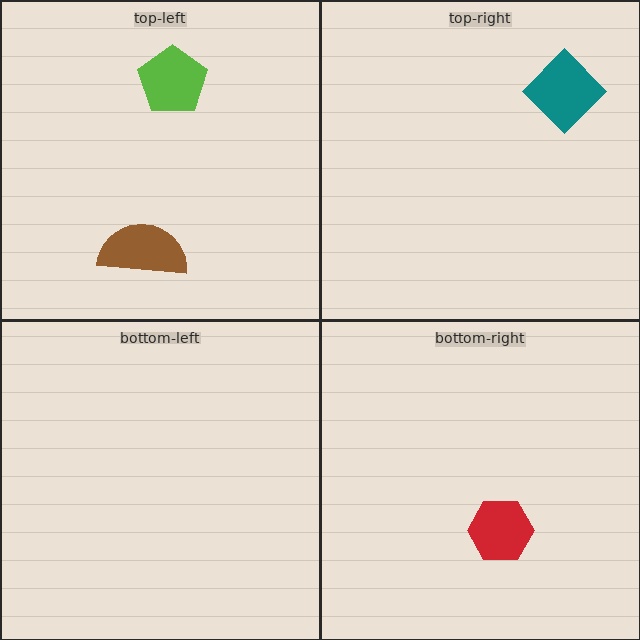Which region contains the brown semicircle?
The top-left region.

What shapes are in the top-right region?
The teal diamond.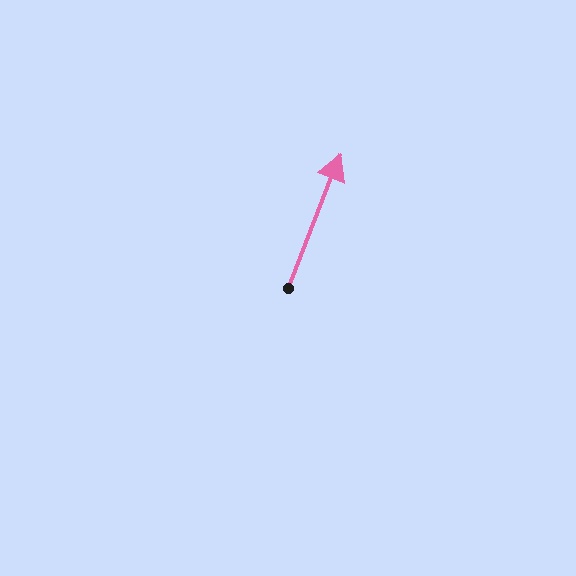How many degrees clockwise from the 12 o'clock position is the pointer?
Approximately 21 degrees.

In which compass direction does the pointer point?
North.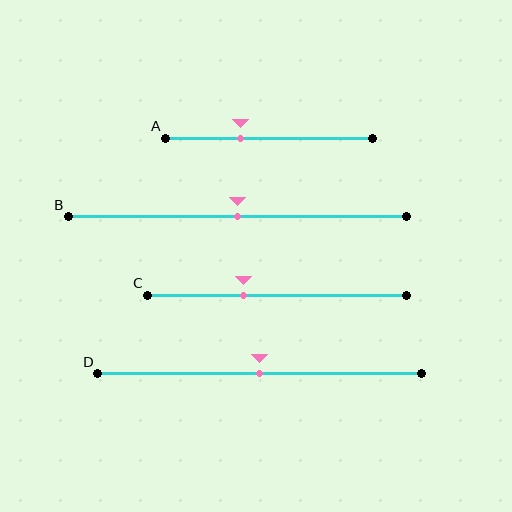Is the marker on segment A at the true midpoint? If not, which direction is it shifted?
No, the marker on segment A is shifted to the left by about 14% of the segment length.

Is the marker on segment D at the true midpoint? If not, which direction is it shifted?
Yes, the marker on segment D is at the true midpoint.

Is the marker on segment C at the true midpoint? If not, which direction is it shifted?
No, the marker on segment C is shifted to the left by about 13% of the segment length.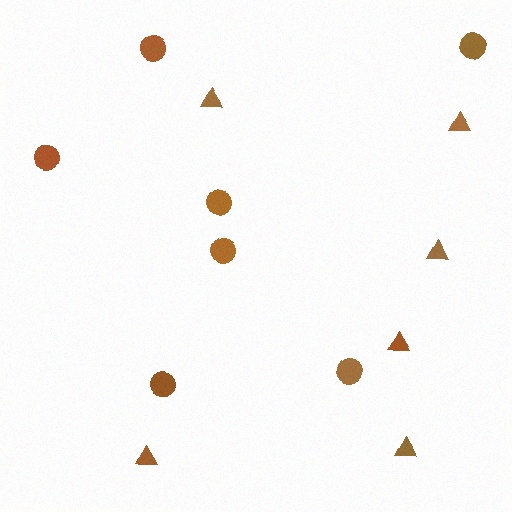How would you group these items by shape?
There are 2 groups: one group of triangles (6) and one group of circles (7).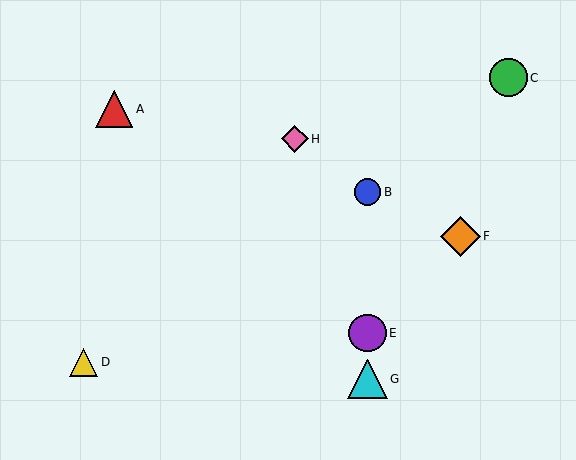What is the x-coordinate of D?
Object D is at x≈84.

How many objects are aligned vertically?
3 objects (B, E, G) are aligned vertically.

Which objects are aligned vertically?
Objects B, E, G are aligned vertically.